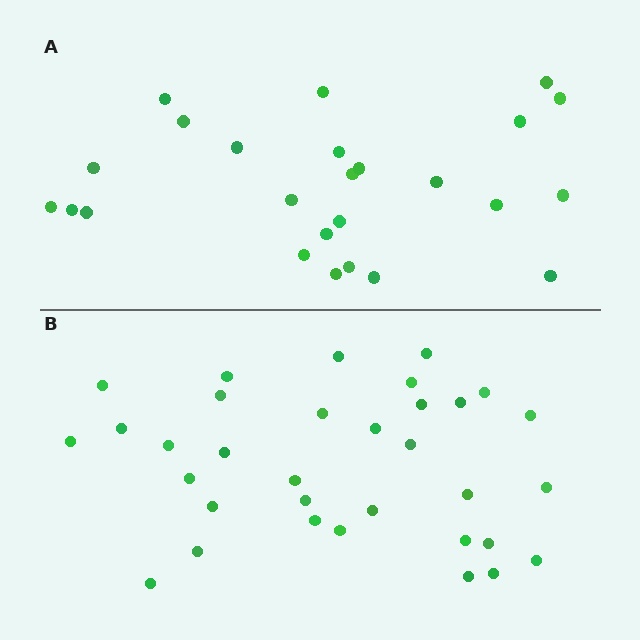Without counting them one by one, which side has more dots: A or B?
Region B (the bottom region) has more dots.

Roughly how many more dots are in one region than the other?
Region B has roughly 8 or so more dots than region A.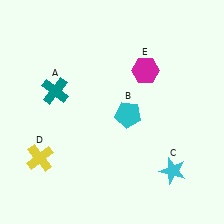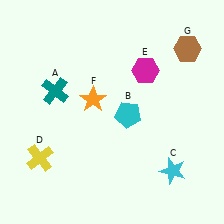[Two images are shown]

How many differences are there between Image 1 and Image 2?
There are 2 differences between the two images.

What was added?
An orange star (F), a brown hexagon (G) were added in Image 2.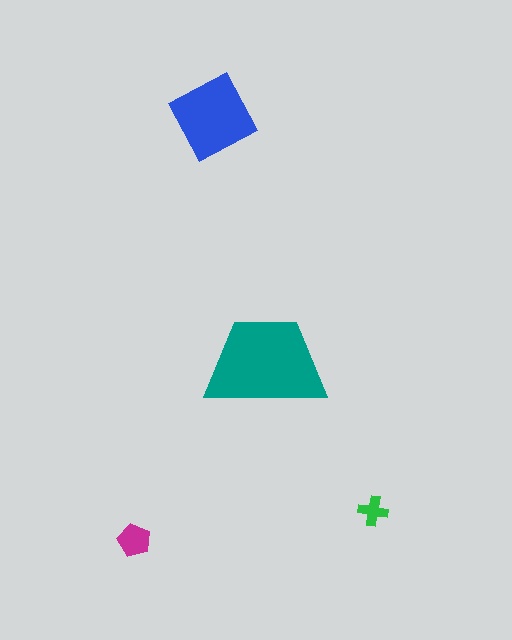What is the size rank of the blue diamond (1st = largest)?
2nd.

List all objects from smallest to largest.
The green cross, the magenta pentagon, the blue diamond, the teal trapezoid.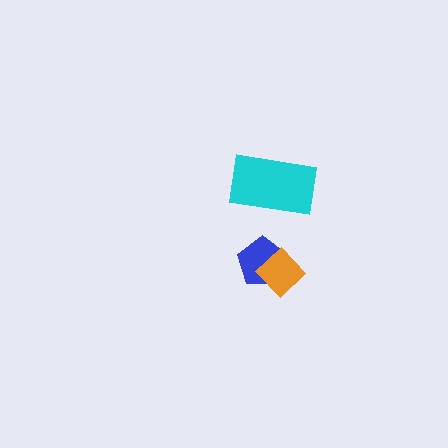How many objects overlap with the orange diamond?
1 object overlaps with the orange diamond.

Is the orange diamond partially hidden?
No, no other shape covers it.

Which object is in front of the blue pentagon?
The orange diamond is in front of the blue pentagon.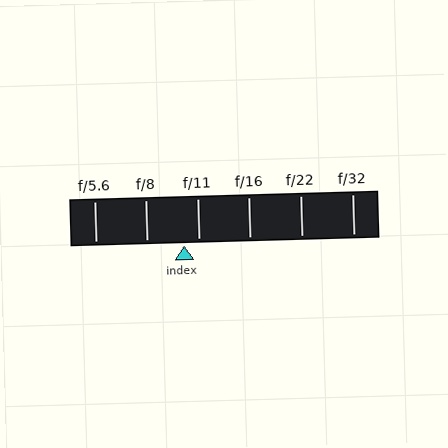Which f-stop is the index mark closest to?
The index mark is closest to f/11.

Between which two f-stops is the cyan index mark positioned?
The index mark is between f/8 and f/11.